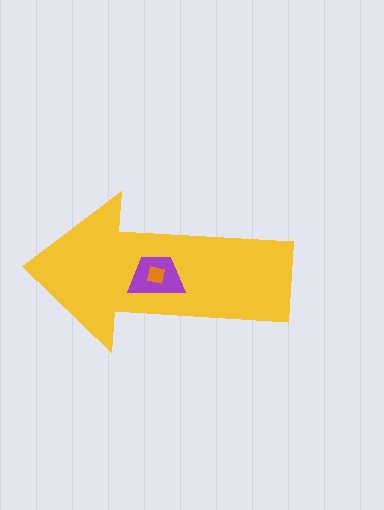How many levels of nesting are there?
3.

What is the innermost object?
The orange square.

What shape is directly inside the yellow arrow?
The purple trapezoid.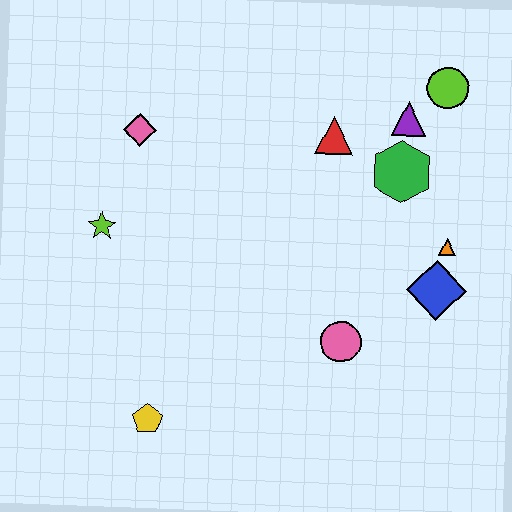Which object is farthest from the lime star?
The lime circle is farthest from the lime star.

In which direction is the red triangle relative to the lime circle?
The red triangle is to the left of the lime circle.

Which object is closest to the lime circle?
The purple triangle is closest to the lime circle.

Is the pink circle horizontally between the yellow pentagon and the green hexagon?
Yes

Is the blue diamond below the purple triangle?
Yes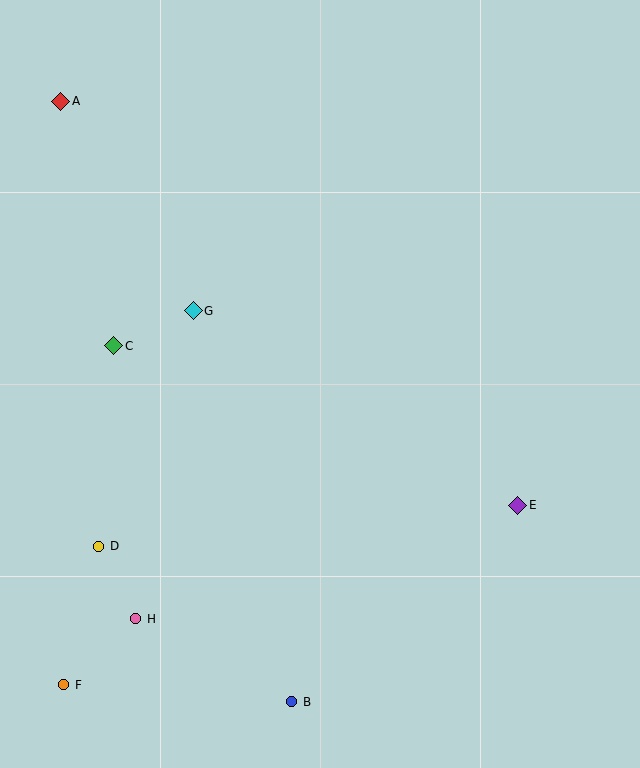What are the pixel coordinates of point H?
Point H is at (136, 619).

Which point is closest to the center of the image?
Point G at (193, 311) is closest to the center.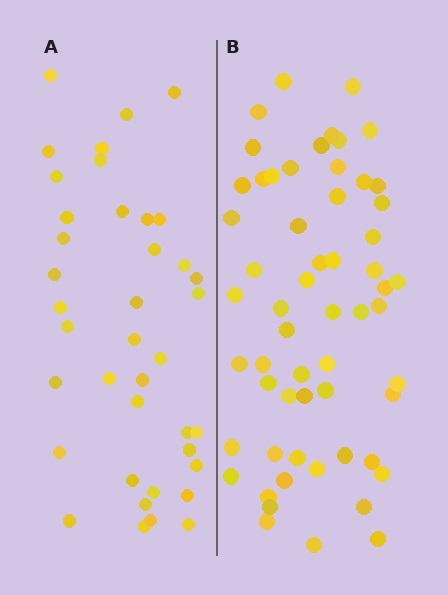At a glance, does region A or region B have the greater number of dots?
Region B (the right region) has more dots.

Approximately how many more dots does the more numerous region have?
Region B has approximately 20 more dots than region A.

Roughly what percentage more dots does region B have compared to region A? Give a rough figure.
About 50% more.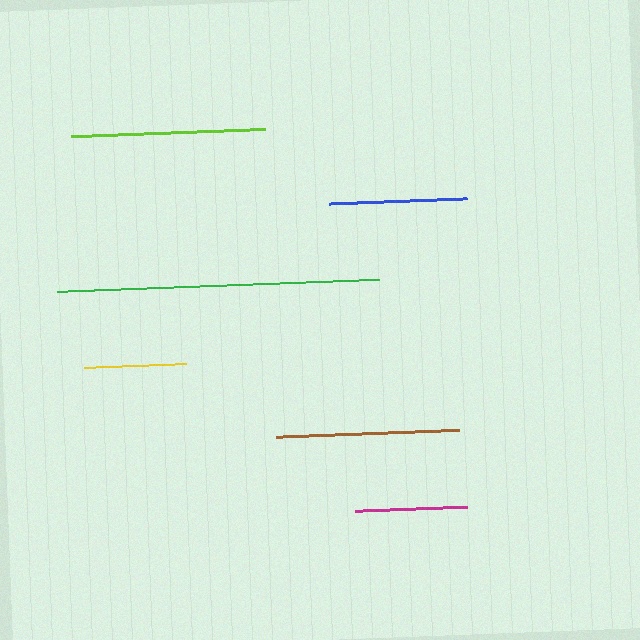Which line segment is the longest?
The green line is the longest at approximately 322 pixels.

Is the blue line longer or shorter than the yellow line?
The blue line is longer than the yellow line.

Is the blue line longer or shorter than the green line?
The green line is longer than the blue line.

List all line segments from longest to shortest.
From longest to shortest: green, lime, brown, blue, magenta, yellow.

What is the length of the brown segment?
The brown segment is approximately 183 pixels long.